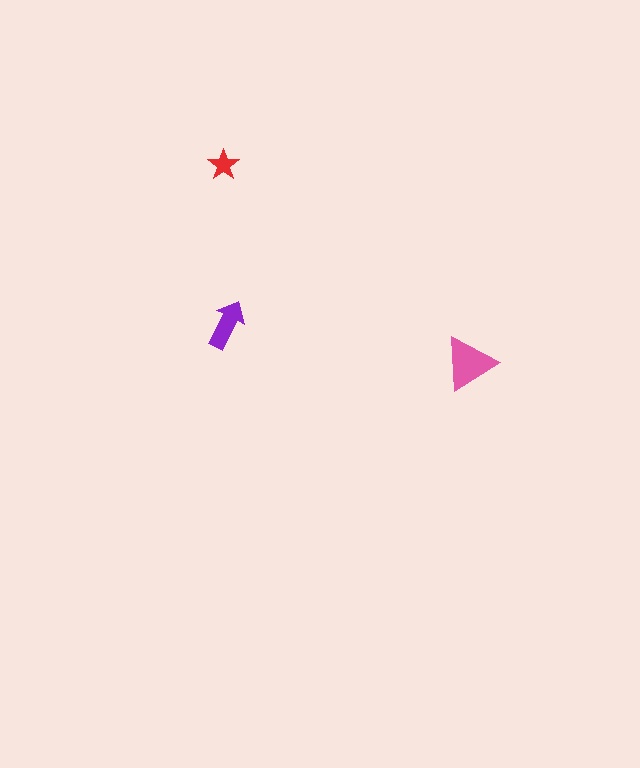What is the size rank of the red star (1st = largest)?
3rd.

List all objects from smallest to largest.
The red star, the purple arrow, the pink triangle.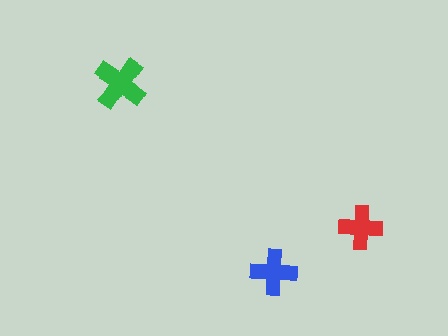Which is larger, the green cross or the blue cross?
The green one.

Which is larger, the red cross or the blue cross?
The blue one.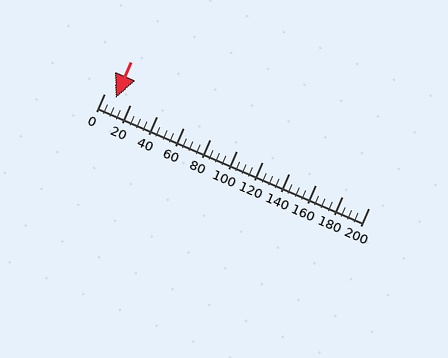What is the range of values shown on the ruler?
The ruler shows values from 0 to 200.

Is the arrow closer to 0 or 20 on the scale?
The arrow is closer to 0.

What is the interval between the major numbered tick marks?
The major tick marks are spaced 20 units apart.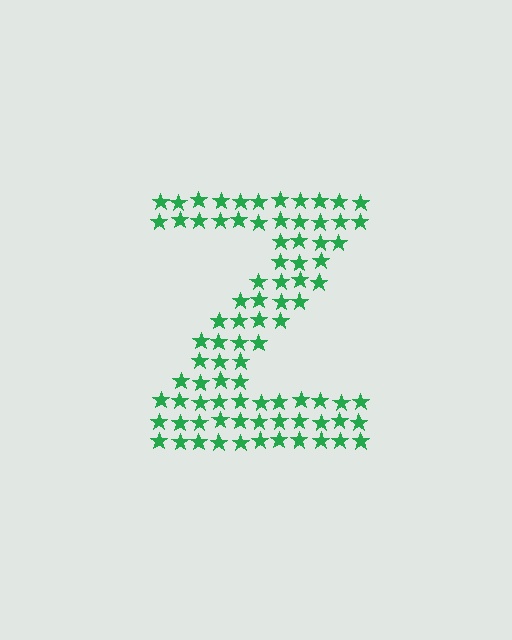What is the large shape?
The large shape is the letter Z.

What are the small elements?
The small elements are stars.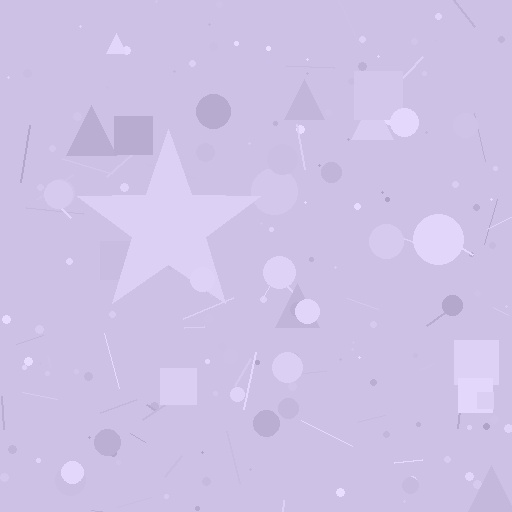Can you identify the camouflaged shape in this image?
The camouflaged shape is a star.